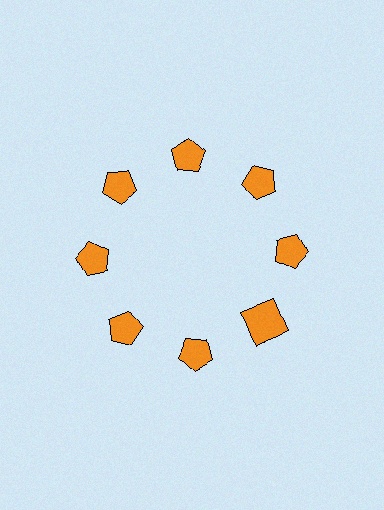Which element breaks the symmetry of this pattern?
The orange square at roughly the 4 o'clock position breaks the symmetry. All other shapes are orange pentagons.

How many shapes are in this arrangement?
There are 8 shapes arranged in a ring pattern.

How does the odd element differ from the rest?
It has a different shape: square instead of pentagon.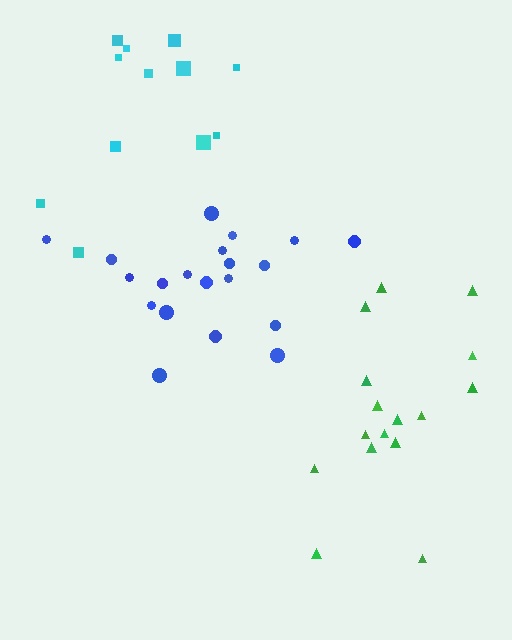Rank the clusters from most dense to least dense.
blue, green, cyan.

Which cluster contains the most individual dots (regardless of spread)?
Blue (20).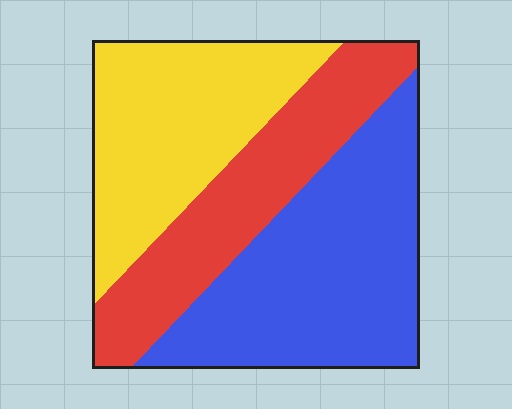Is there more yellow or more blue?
Blue.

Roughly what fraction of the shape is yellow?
Yellow takes up about one third (1/3) of the shape.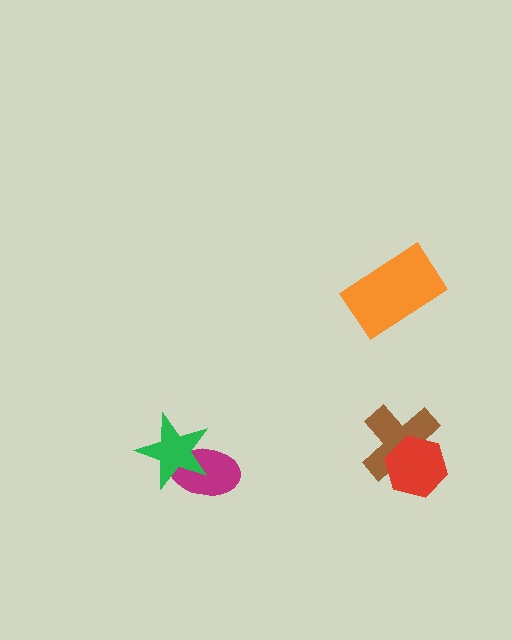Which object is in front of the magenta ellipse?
The green star is in front of the magenta ellipse.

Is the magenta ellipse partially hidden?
Yes, it is partially covered by another shape.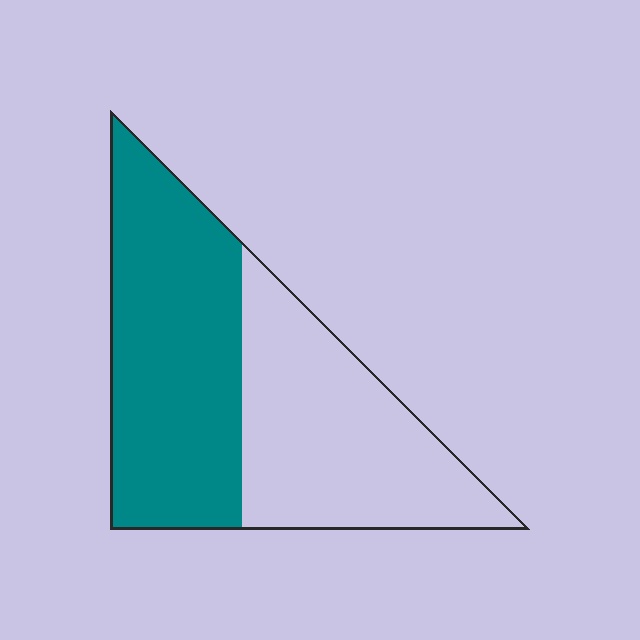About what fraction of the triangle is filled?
About one half (1/2).